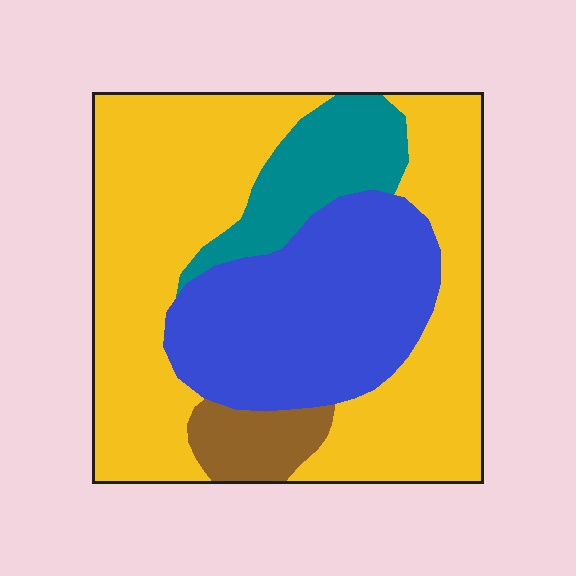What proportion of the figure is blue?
Blue takes up between a sixth and a third of the figure.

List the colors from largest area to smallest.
From largest to smallest: yellow, blue, teal, brown.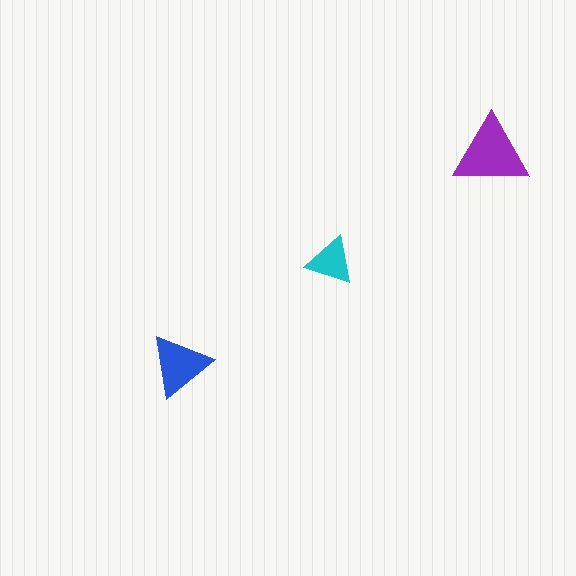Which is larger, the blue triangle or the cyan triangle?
The blue one.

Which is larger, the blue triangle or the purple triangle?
The purple one.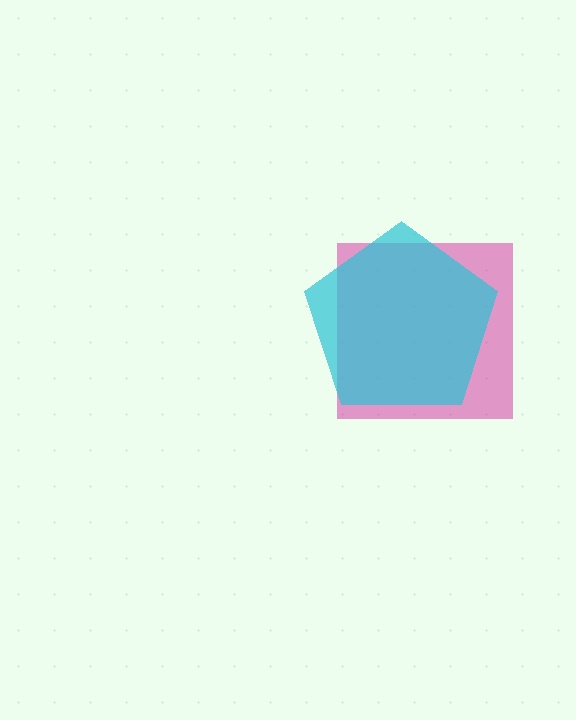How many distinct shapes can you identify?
There are 2 distinct shapes: a magenta square, a cyan pentagon.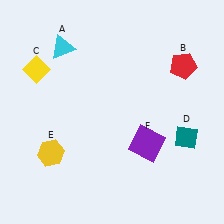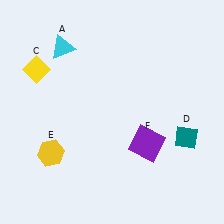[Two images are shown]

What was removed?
The red pentagon (B) was removed in Image 2.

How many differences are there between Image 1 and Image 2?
There is 1 difference between the two images.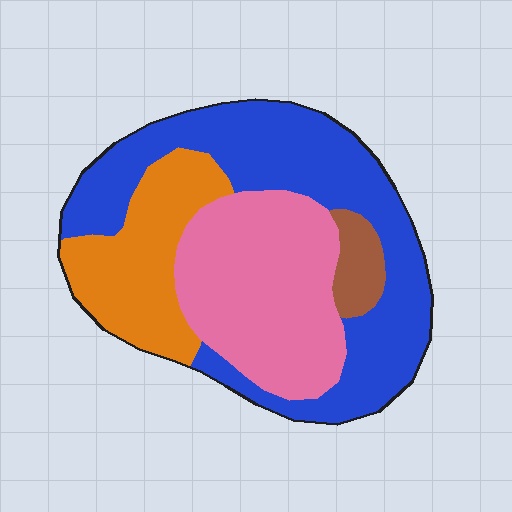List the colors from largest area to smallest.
From largest to smallest: blue, pink, orange, brown.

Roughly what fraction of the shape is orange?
Orange takes up between a sixth and a third of the shape.